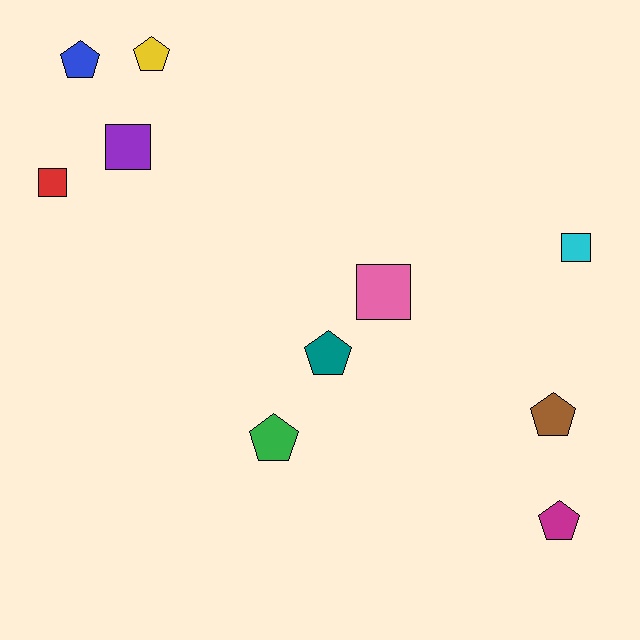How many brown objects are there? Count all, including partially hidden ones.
There is 1 brown object.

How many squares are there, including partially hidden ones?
There are 4 squares.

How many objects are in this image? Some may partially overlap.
There are 10 objects.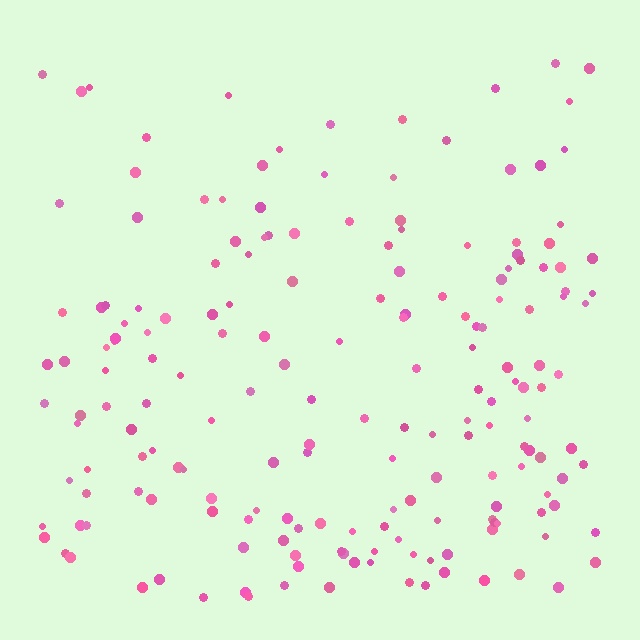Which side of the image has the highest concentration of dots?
The bottom.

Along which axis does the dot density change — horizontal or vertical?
Vertical.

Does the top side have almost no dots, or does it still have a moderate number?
Still a moderate number, just noticeably fewer than the bottom.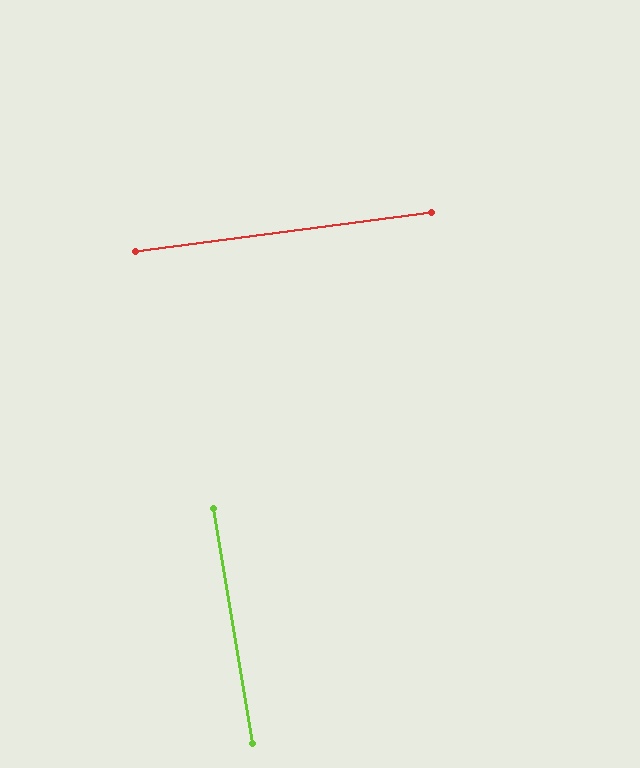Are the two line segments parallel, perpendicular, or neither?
Perpendicular — they meet at approximately 88°.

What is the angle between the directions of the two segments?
Approximately 88 degrees.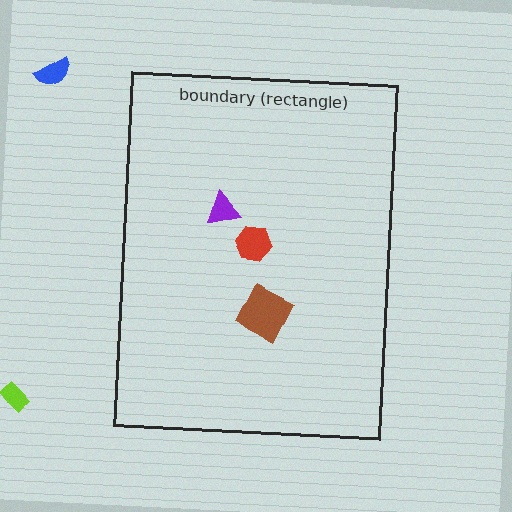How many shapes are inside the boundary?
3 inside, 2 outside.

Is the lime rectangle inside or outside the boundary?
Outside.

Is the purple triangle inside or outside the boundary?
Inside.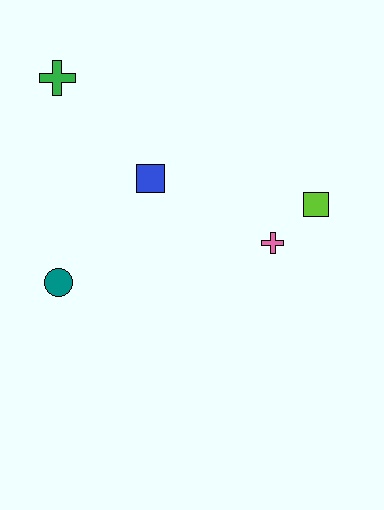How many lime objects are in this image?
There is 1 lime object.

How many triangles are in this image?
There are no triangles.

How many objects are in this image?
There are 5 objects.